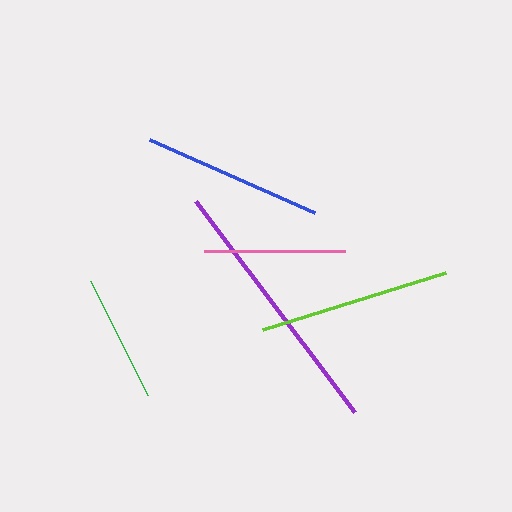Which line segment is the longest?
The purple line is the longest at approximately 264 pixels.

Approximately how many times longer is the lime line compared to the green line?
The lime line is approximately 1.5 times the length of the green line.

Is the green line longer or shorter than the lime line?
The lime line is longer than the green line.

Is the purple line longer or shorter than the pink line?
The purple line is longer than the pink line.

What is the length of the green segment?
The green segment is approximately 127 pixels long.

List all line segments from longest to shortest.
From longest to shortest: purple, lime, blue, pink, green.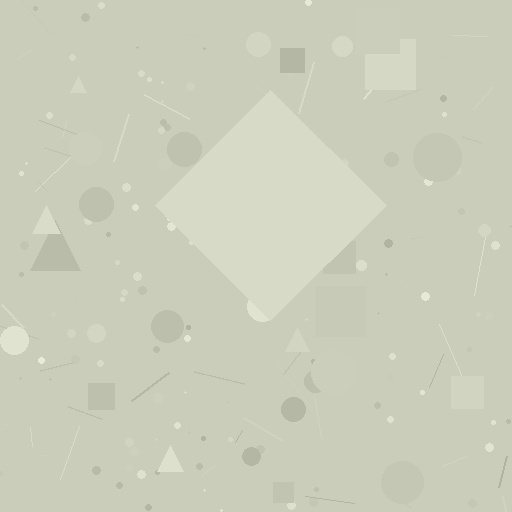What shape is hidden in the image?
A diamond is hidden in the image.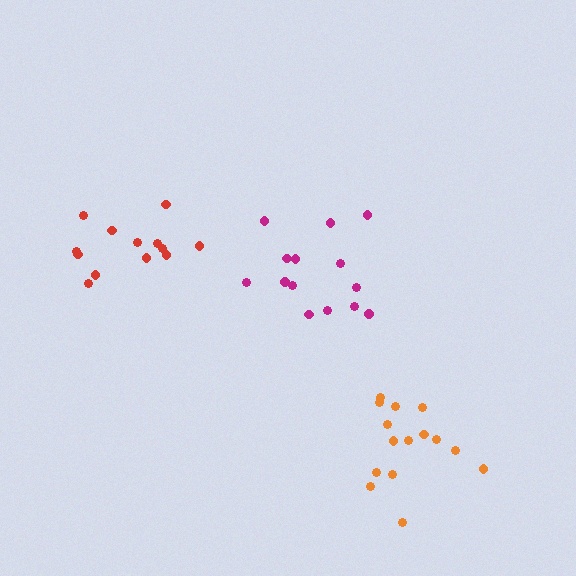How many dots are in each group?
Group 1: 13 dots, Group 2: 14 dots, Group 3: 15 dots (42 total).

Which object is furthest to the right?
The orange cluster is rightmost.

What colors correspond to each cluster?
The clusters are colored: red, magenta, orange.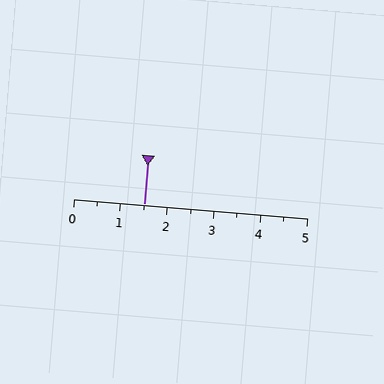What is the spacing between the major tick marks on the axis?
The major ticks are spaced 1 apart.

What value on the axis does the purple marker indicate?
The marker indicates approximately 1.5.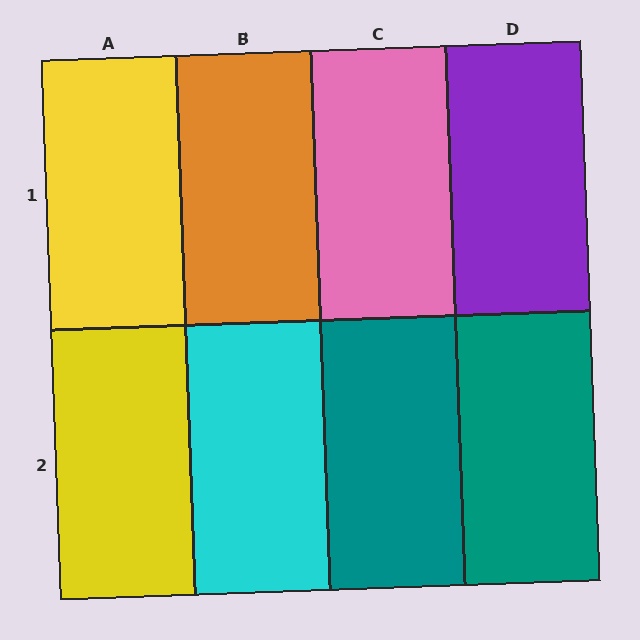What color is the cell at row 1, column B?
Orange.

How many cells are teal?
2 cells are teal.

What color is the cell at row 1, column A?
Yellow.